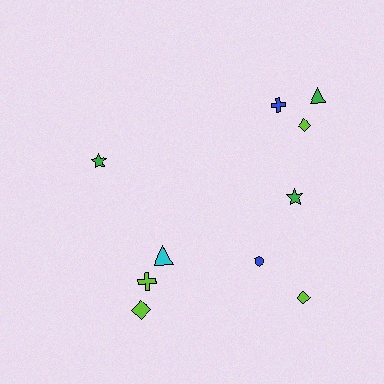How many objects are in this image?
There are 10 objects.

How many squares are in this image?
There are no squares.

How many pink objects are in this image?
There are no pink objects.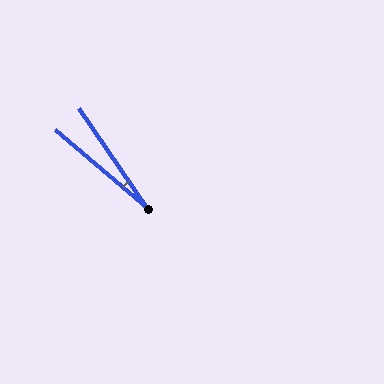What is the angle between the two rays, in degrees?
Approximately 15 degrees.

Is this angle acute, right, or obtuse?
It is acute.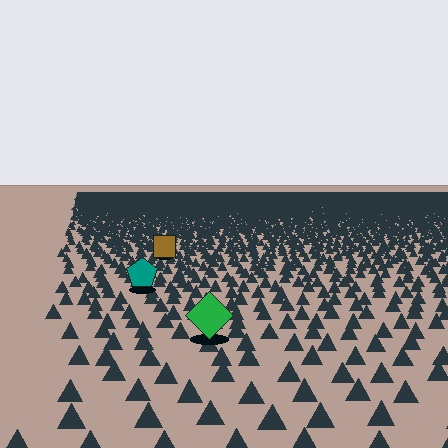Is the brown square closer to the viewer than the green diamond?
No. The green diamond is closer — you can tell from the texture gradient: the ground texture is coarser near it.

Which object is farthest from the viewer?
The brown square is farthest from the viewer. It appears smaller and the ground texture around it is denser.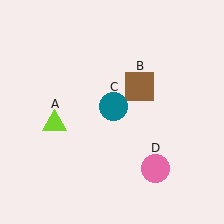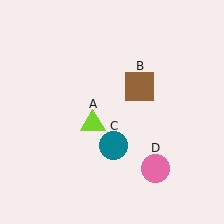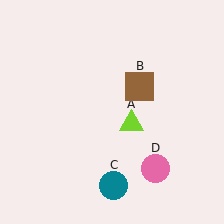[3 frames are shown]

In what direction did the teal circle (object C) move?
The teal circle (object C) moved down.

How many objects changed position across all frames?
2 objects changed position: lime triangle (object A), teal circle (object C).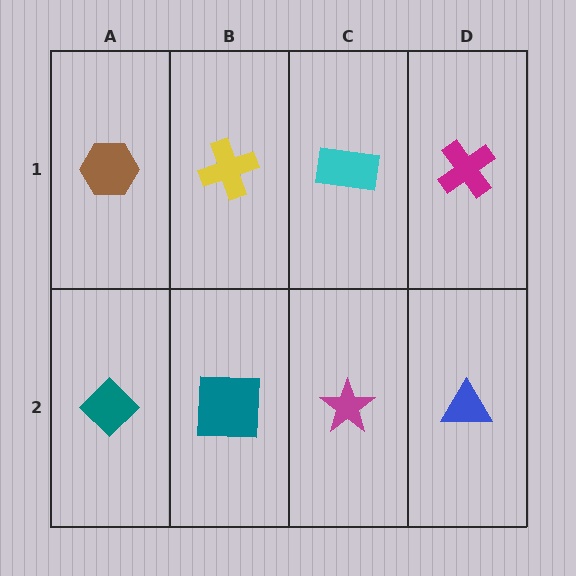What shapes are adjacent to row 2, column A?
A brown hexagon (row 1, column A), a teal square (row 2, column B).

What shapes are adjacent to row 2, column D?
A magenta cross (row 1, column D), a magenta star (row 2, column C).